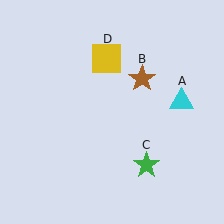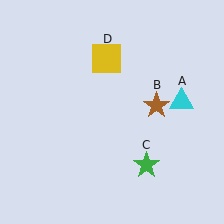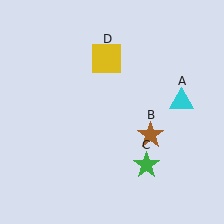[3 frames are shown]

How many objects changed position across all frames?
1 object changed position: brown star (object B).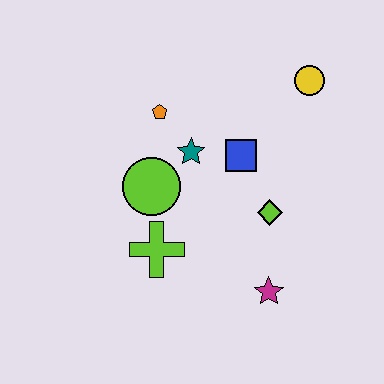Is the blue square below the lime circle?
No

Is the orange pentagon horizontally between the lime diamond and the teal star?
No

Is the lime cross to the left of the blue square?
Yes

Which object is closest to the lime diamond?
The blue square is closest to the lime diamond.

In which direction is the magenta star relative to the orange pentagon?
The magenta star is below the orange pentagon.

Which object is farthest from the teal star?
The magenta star is farthest from the teal star.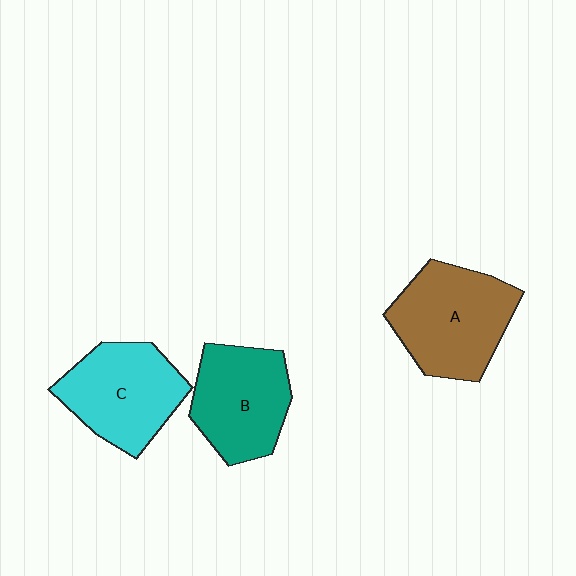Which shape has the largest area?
Shape A (brown).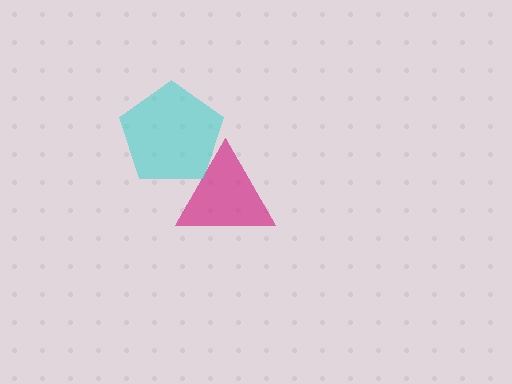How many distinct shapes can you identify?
There are 2 distinct shapes: a magenta triangle, a cyan pentagon.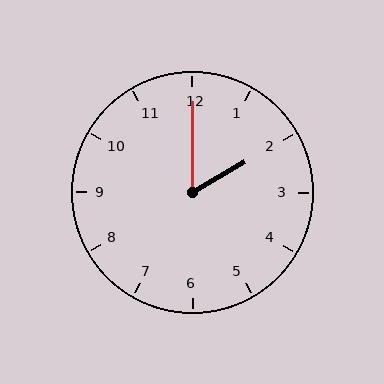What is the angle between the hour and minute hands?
Approximately 60 degrees.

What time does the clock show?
2:00.